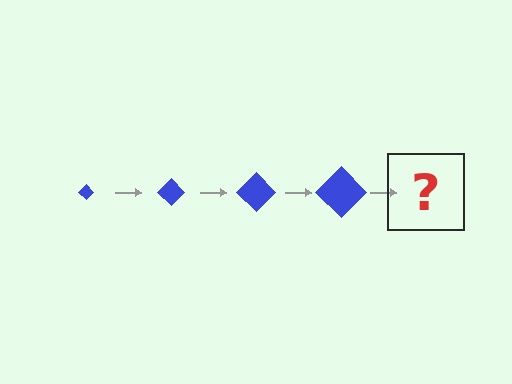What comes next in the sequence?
The next element should be a blue diamond, larger than the previous one.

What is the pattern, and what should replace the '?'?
The pattern is that the diamond gets progressively larger each step. The '?' should be a blue diamond, larger than the previous one.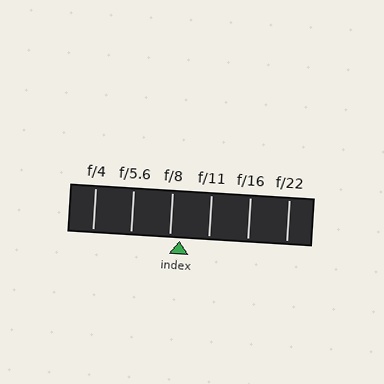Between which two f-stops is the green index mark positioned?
The index mark is between f/8 and f/11.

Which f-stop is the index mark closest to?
The index mark is closest to f/8.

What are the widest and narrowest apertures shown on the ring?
The widest aperture shown is f/4 and the narrowest is f/22.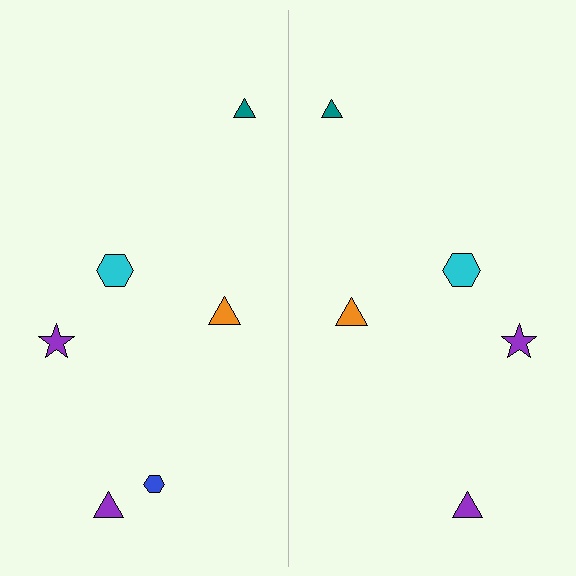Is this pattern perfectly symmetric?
No, the pattern is not perfectly symmetric. A blue hexagon is missing from the right side.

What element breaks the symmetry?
A blue hexagon is missing from the right side.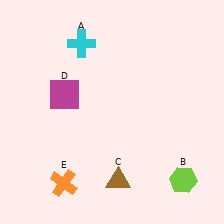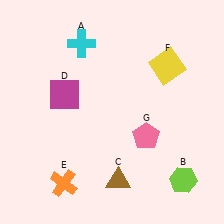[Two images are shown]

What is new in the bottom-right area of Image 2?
A pink pentagon (G) was added in the bottom-right area of Image 2.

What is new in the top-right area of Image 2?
A yellow square (F) was added in the top-right area of Image 2.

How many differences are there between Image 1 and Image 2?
There are 2 differences between the two images.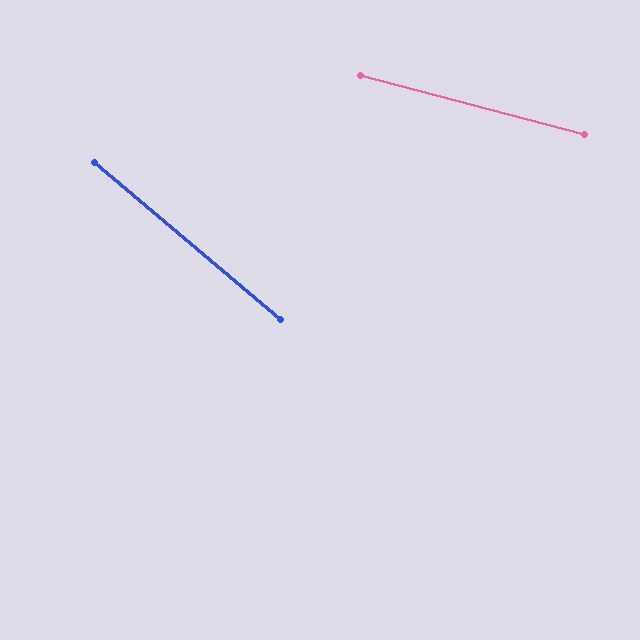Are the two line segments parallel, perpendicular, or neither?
Neither parallel nor perpendicular — they differ by about 25°.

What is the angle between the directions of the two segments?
Approximately 25 degrees.